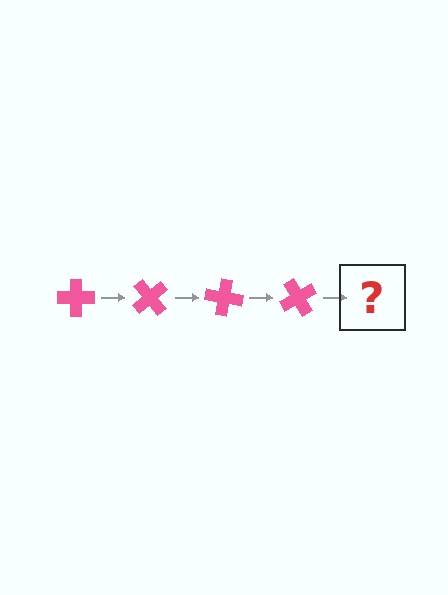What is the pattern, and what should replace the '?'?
The pattern is that the cross rotates 50 degrees each step. The '?' should be a pink cross rotated 200 degrees.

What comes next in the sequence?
The next element should be a pink cross rotated 200 degrees.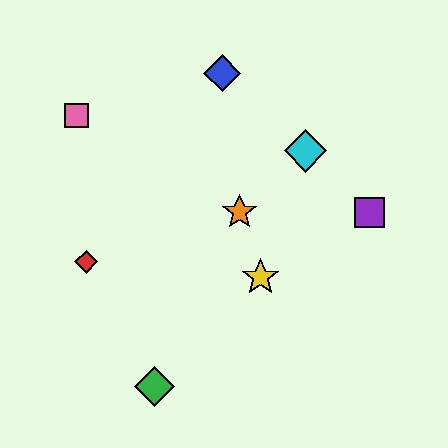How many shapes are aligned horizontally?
2 shapes (the purple square, the orange star) are aligned horizontally.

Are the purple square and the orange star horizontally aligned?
Yes, both are at y≈212.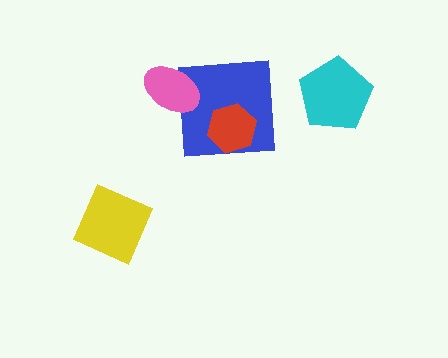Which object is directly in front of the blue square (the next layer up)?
The red hexagon is directly in front of the blue square.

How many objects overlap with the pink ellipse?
1 object overlaps with the pink ellipse.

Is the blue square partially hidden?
Yes, it is partially covered by another shape.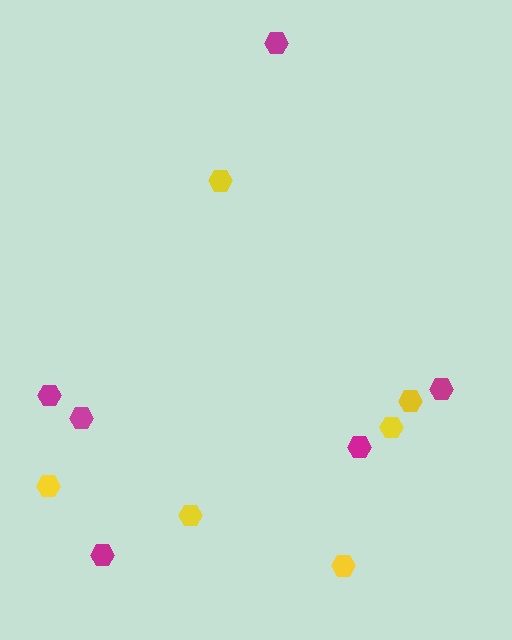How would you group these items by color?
There are 2 groups: one group of magenta hexagons (6) and one group of yellow hexagons (6).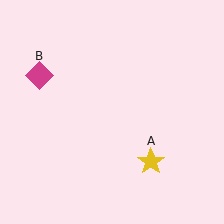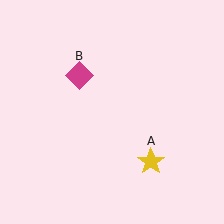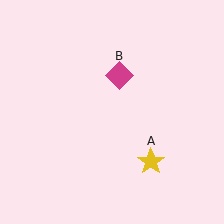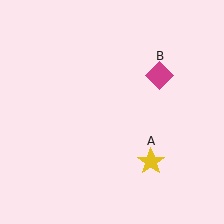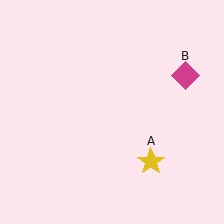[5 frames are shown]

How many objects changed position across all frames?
1 object changed position: magenta diamond (object B).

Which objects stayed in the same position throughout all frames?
Yellow star (object A) remained stationary.